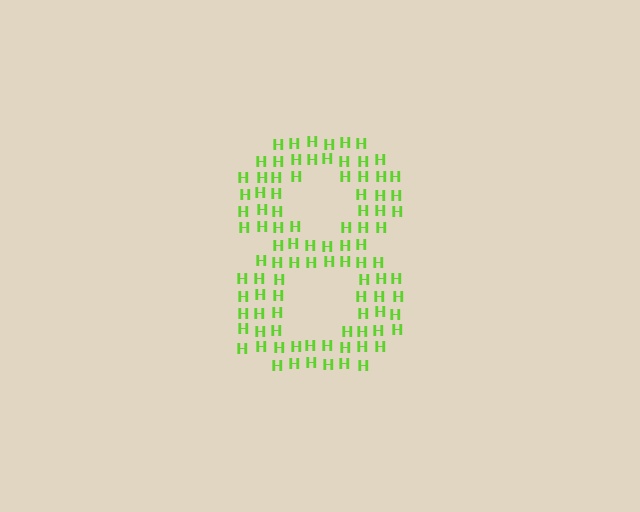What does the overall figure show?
The overall figure shows the digit 8.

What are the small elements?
The small elements are letter H's.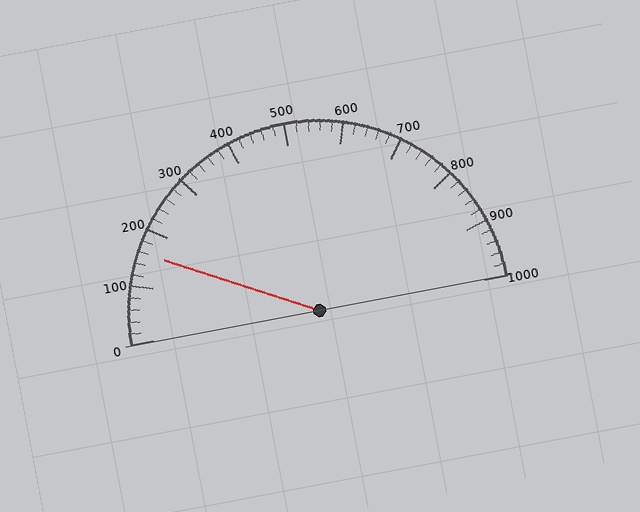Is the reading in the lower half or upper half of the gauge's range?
The reading is in the lower half of the range (0 to 1000).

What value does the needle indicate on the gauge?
The needle indicates approximately 160.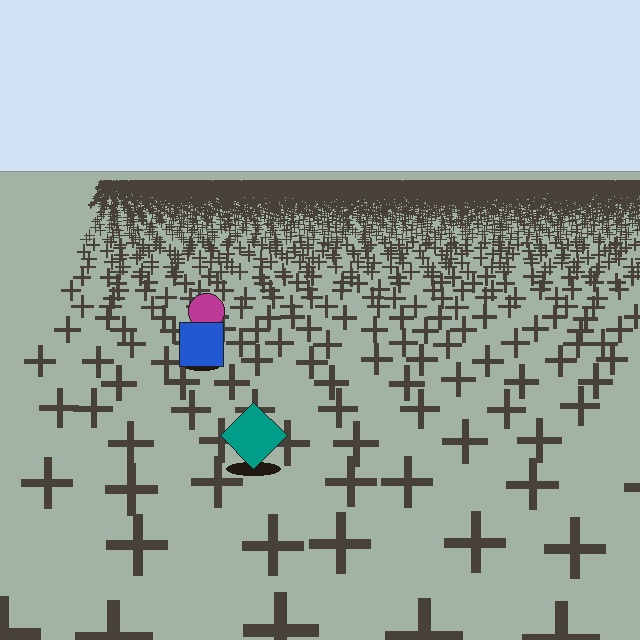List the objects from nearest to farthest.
From nearest to farthest: the teal diamond, the blue square, the magenta circle.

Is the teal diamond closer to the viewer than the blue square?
Yes. The teal diamond is closer — you can tell from the texture gradient: the ground texture is coarser near it.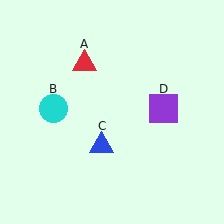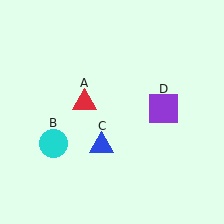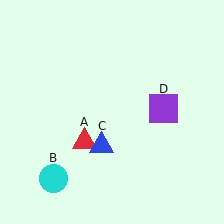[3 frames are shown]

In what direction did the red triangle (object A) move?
The red triangle (object A) moved down.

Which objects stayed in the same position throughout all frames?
Blue triangle (object C) and purple square (object D) remained stationary.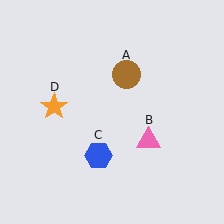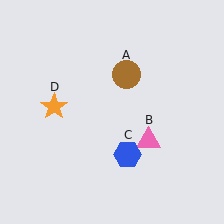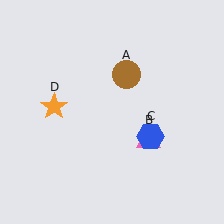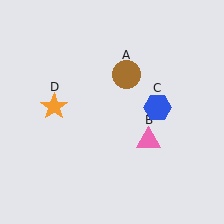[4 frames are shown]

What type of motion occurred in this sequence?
The blue hexagon (object C) rotated counterclockwise around the center of the scene.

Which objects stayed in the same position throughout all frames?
Brown circle (object A) and pink triangle (object B) and orange star (object D) remained stationary.